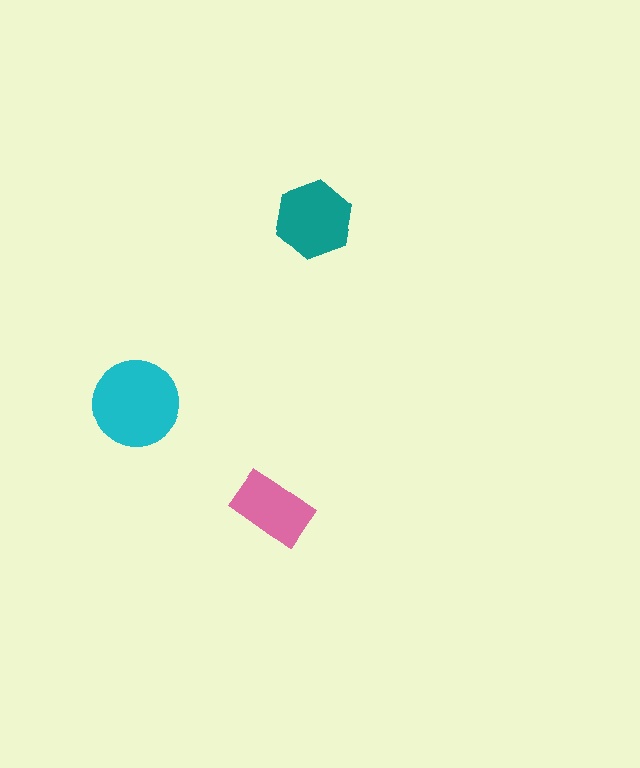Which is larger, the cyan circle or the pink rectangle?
The cyan circle.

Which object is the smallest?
The pink rectangle.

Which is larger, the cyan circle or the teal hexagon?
The cyan circle.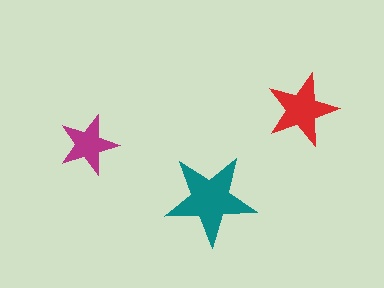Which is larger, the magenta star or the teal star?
The teal one.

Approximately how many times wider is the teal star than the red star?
About 1.5 times wider.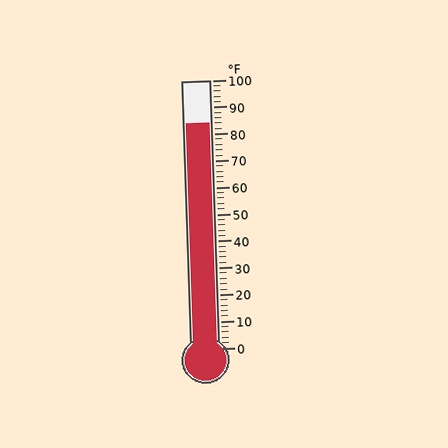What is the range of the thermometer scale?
The thermometer scale ranges from 0°F to 100°F.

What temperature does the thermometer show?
The thermometer shows approximately 84°F.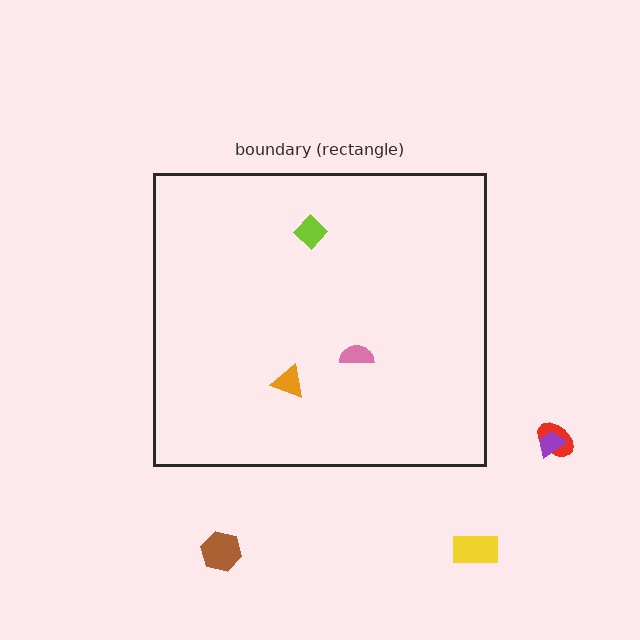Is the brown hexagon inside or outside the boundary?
Outside.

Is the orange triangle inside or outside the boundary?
Inside.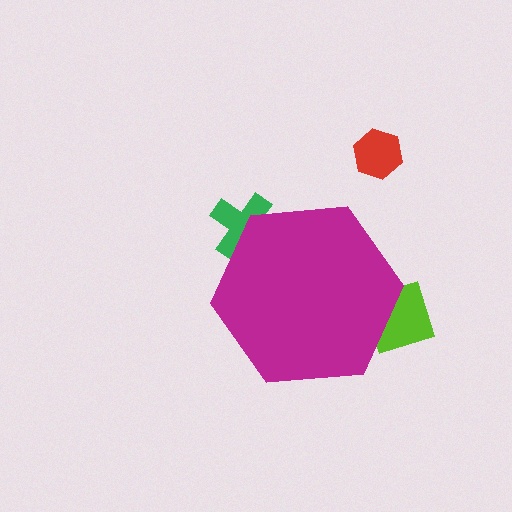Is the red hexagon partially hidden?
No, the red hexagon is fully visible.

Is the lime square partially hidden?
Yes, the lime square is partially hidden behind the magenta hexagon.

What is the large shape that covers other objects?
A magenta hexagon.